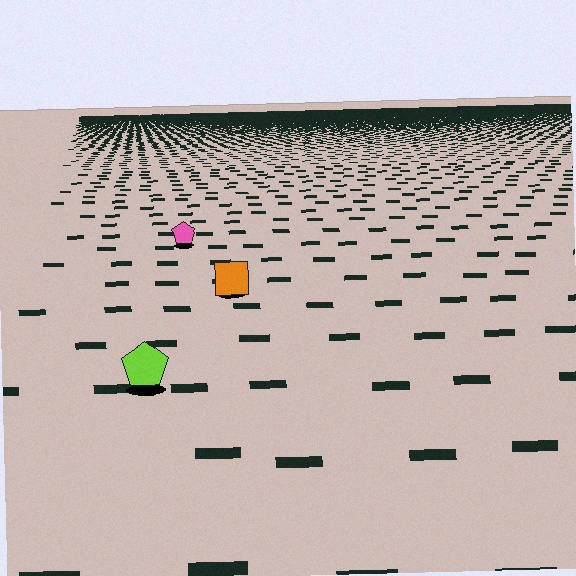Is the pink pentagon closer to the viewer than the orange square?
No. The orange square is closer — you can tell from the texture gradient: the ground texture is coarser near it.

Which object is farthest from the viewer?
The pink pentagon is farthest from the viewer. It appears smaller and the ground texture around it is denser.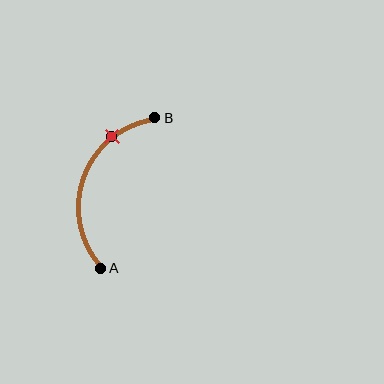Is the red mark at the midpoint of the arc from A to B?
No. The red mark lies on the arc but is closer to endpoint B. The arc midpoint would be at the point on the curve equidistant along the arc from both A and B.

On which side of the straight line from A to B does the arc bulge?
The arc bulges to the left of the straight line connecting A and B.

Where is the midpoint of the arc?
The arc midpoint is the point on the curve farthest from the straight line joining A and B. It sits to the left of that line.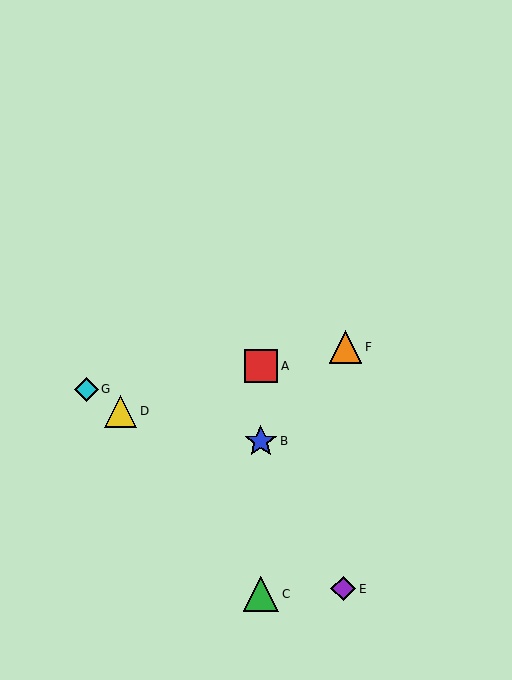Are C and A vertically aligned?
Yes, both are at x≈261.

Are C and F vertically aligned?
No, C is at x≈261 and F is at x≈346.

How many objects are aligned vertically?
3 objects (A, B, C) are aligned vertically.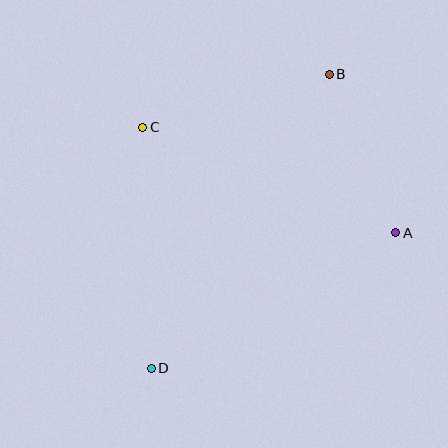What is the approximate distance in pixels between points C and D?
The distance between C and D is approximately 241 pixels.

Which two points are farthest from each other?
Points B and D are farthest from each other.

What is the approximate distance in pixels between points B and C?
The distance between B and C is approximately 194 pixels.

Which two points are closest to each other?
Points A and B are closest to each other.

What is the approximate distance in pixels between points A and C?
The distance between A and C is approximately 274 pixels.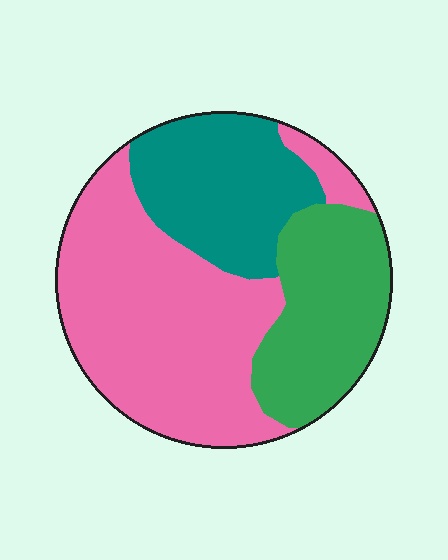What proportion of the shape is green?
Green covers roughly 25% of the shape.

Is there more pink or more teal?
Pink.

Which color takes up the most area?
Pink, at roughly 50%.